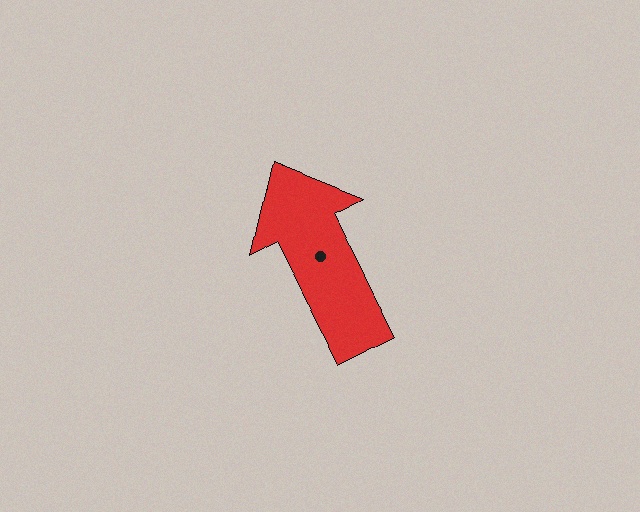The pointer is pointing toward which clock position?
Roughly 11 o'clock.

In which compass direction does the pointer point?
Northwest.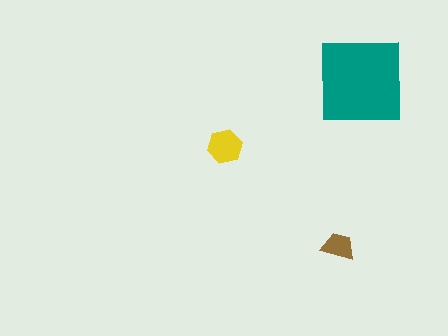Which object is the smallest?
The brown trapezoid.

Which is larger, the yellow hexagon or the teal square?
The teal square.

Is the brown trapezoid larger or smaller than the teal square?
Smaller.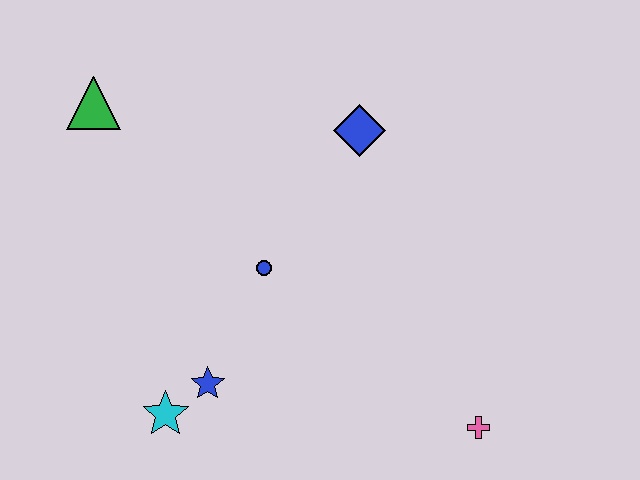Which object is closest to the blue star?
The cyan star is closest to the blue star.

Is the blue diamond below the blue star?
No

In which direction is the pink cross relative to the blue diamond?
The pink cross is below the blue diamond.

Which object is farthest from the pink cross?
The green triangle is farthest from the pink cross.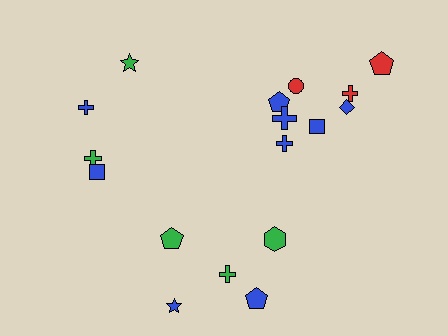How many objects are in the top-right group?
There are 8 objects.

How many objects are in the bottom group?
There are 5 objects.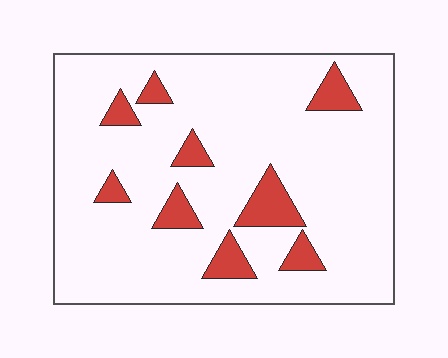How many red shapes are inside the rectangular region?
9.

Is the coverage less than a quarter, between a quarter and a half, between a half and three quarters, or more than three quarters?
Less than a quarter.